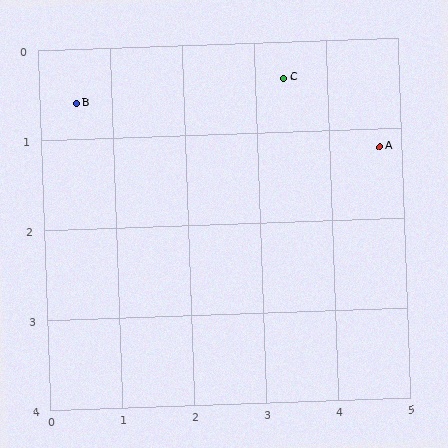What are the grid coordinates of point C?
Point C is at approximately (3.4, 0.4).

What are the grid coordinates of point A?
Point A is at approximately (4.7, 1.2).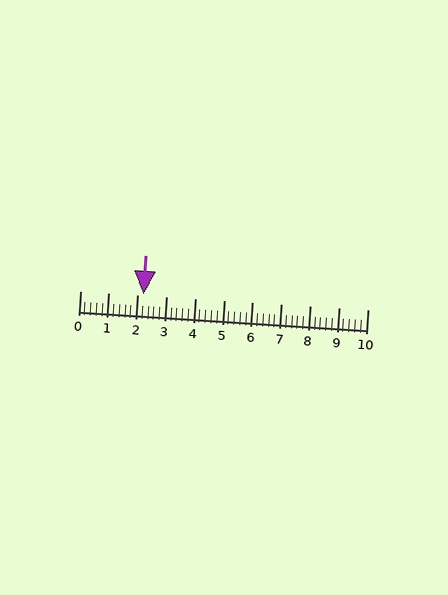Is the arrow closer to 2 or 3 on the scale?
The arrow is closer to 2.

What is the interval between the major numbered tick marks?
The major tick marks are spaced 1 units apart.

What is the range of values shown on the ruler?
The ruler shows values from 0 to 10.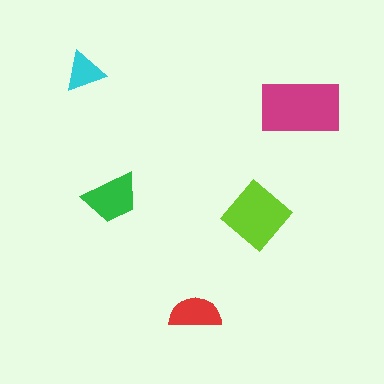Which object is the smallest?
The cyan triangle.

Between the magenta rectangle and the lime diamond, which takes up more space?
The magenta rectangle.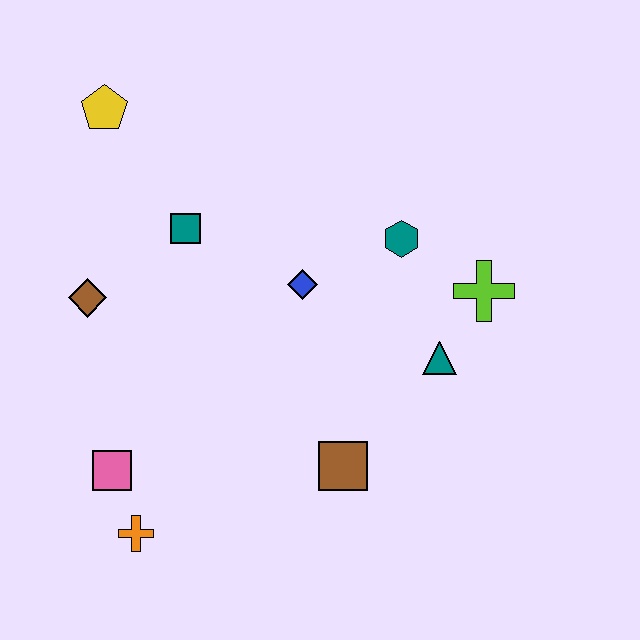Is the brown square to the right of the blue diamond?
Yes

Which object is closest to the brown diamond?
The teal square is closest to the brown diamond.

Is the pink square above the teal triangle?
No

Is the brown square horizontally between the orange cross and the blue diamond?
No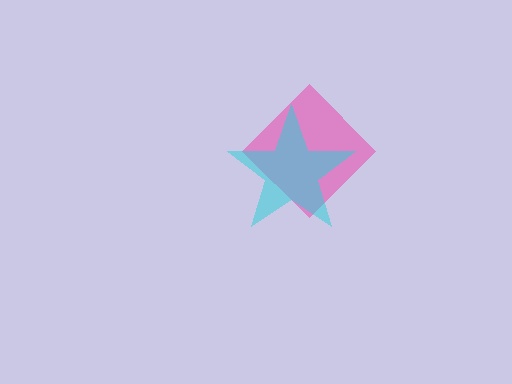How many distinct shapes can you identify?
There are 2 distinct shapes: a pink diamond, a cyan star.